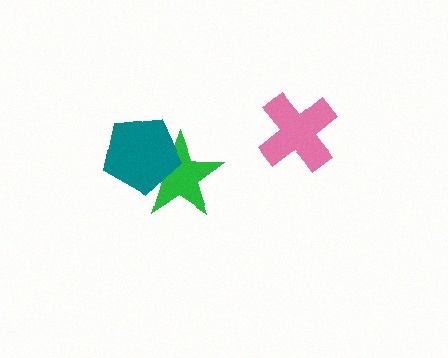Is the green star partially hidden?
Yes, it is partially covered by another shape.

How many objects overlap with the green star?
1 object overlaps with the green star.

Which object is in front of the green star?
The teal pentagon is in front of the green star.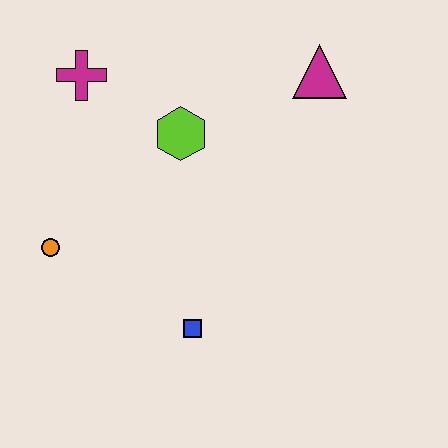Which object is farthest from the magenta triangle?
The orange circle is farthest from the magenta triangle.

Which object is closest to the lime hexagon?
The magenta cross is closest to the lime hexagon.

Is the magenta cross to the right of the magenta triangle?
No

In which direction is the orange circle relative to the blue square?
The orange circle is to the left of the blue square.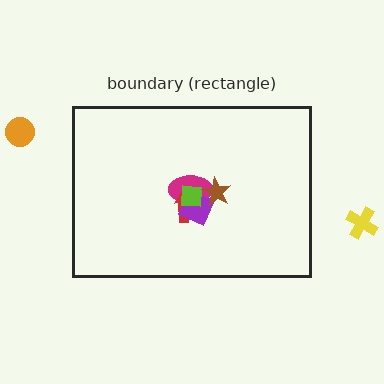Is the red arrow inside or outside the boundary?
Inside.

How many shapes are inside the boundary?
5 inside, 2 outside.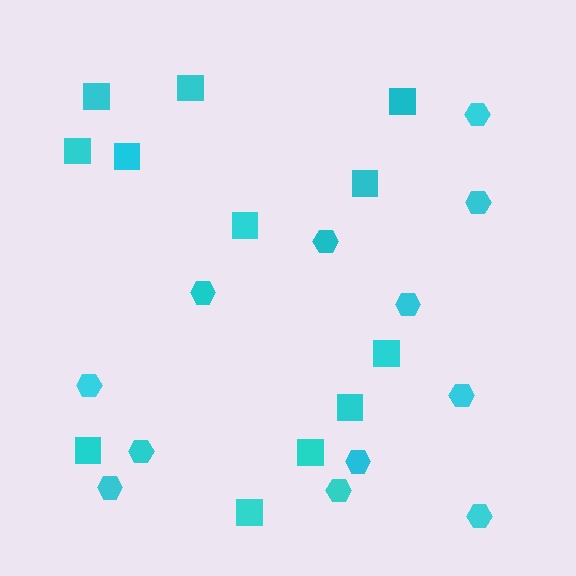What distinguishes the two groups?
There are 2 groups: one group of hexagons (12) and one group of squares (12).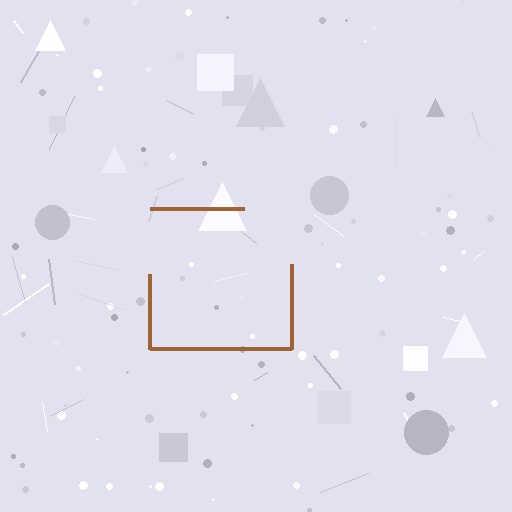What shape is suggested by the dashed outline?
The dashed outline suggests a square.